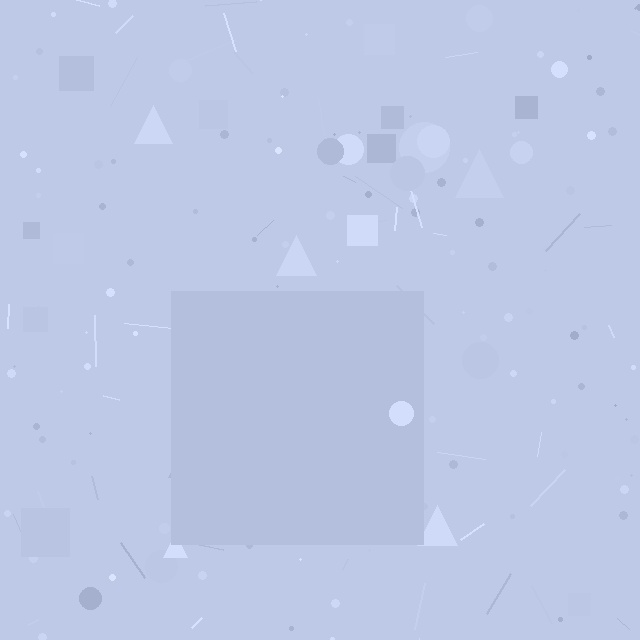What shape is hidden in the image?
A square is hidden in the image.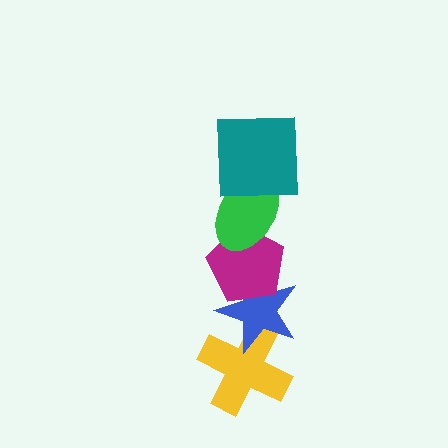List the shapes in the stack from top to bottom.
From top to bottom: the teal square, the green ellipse, the magenta pentagon, the blue star, the yellow cross.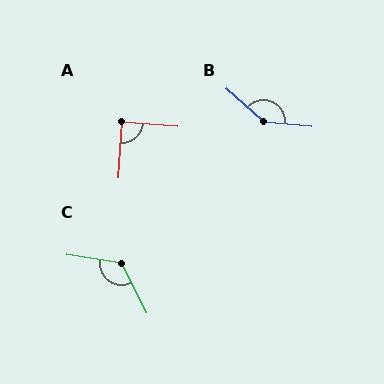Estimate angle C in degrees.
Approximately 125 degrees.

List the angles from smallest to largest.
A (88°), C (125°), B (144°).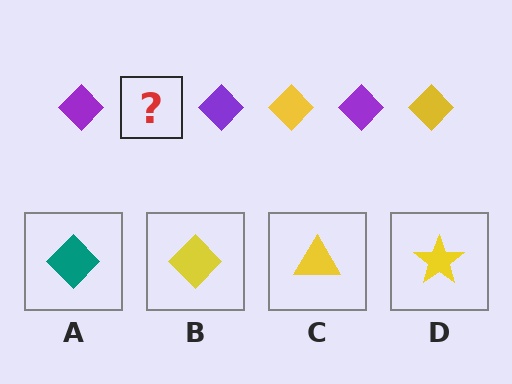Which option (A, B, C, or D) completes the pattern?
B.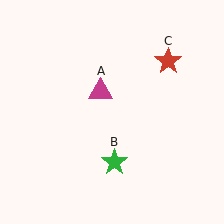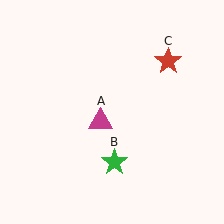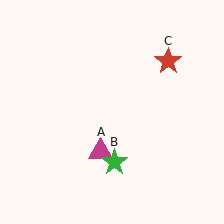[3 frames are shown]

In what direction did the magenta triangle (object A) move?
The magenta triangle (object A) moved down.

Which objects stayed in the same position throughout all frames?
Green star (object B) and red star (object C) remained stationary.